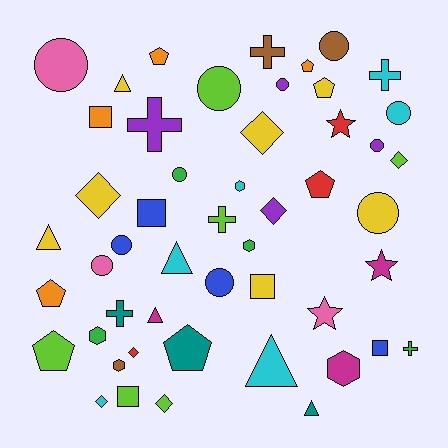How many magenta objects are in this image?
There are 3 magenta objects.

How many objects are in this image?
There are 50 objects.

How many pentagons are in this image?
There are 7 pentagons.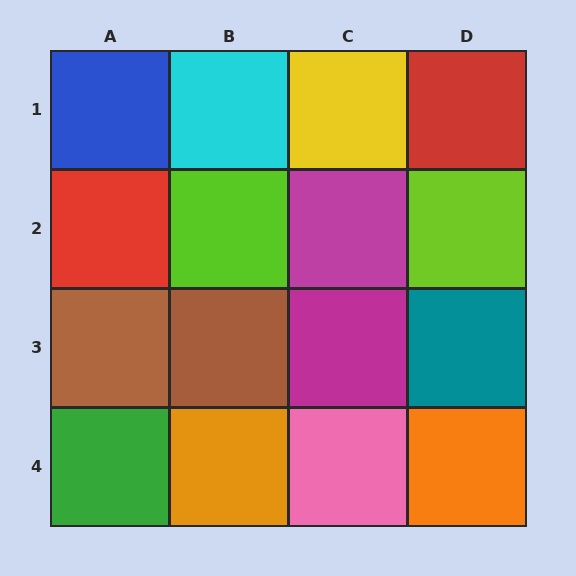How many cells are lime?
2 cells are lime.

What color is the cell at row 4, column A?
Green.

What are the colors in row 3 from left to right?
Brown, brown, magenta, teal.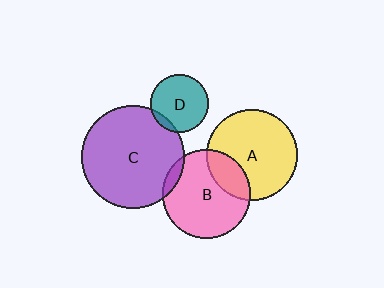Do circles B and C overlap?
Yes.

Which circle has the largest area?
Circle C (purple).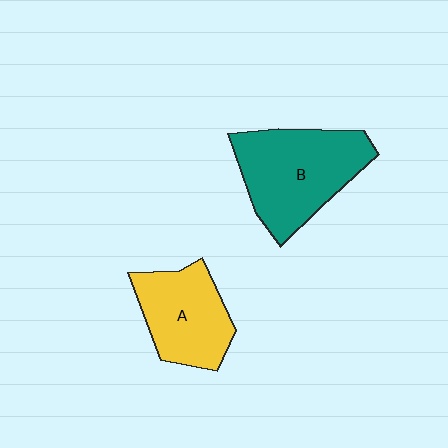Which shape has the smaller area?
Shape A (yellow).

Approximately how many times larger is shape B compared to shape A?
Approximately 1.4 times.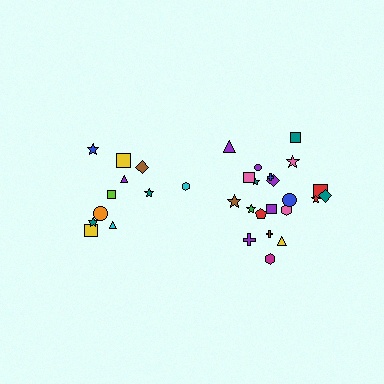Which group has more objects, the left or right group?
The right group.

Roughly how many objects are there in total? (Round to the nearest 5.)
Roughly 30 objects in total.